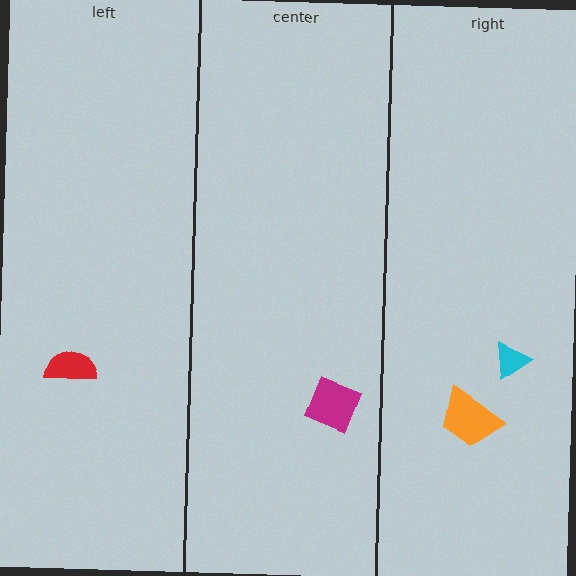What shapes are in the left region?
The red semicircle.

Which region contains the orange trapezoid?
The right region.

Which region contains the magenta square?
The center region.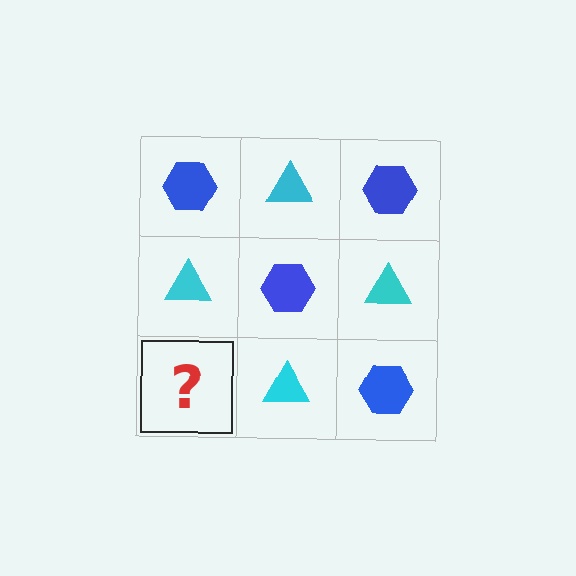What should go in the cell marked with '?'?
The missing cell should contain a blue hexagon.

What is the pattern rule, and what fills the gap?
The rule is that it alternates blue hexagon and cyan triangle in a checkerboard pattern. The gap should be filled with a blue hexagon.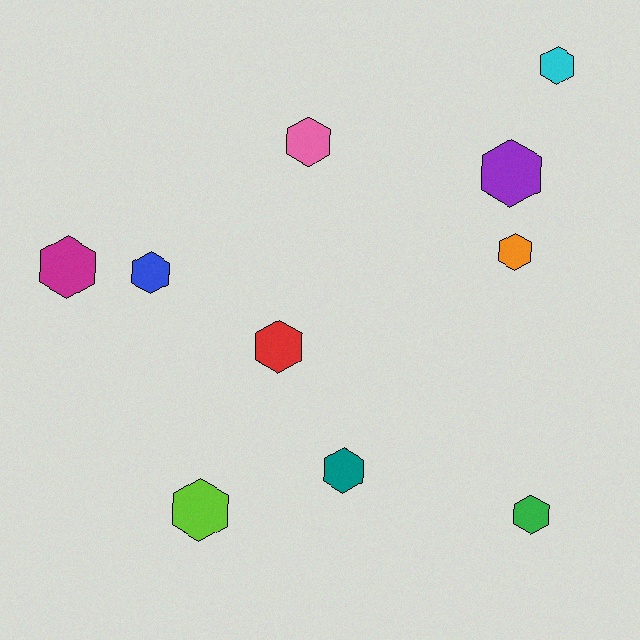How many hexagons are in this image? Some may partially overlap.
There are 10 hexagons.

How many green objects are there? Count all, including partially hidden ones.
There is 1 green object.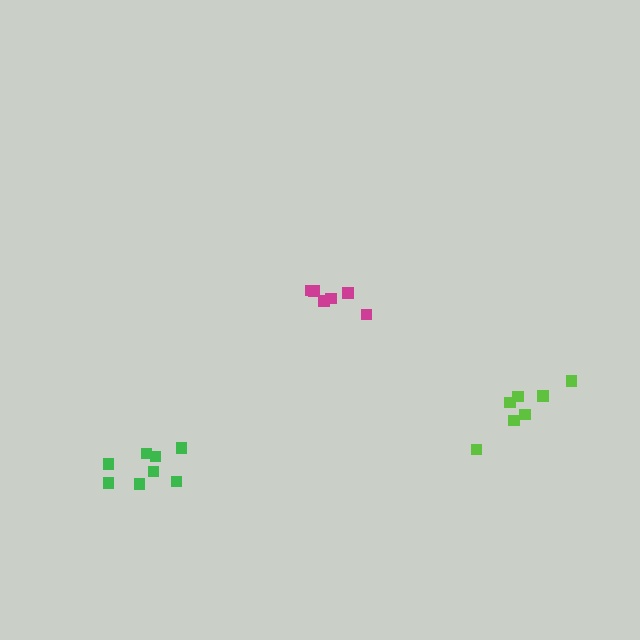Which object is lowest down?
The green cluster is bottommost.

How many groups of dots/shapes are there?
There are 3 groups.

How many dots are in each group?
Group 1: 6 dots, Group 2: 7 dots, Group 3: 8 dots (21 total).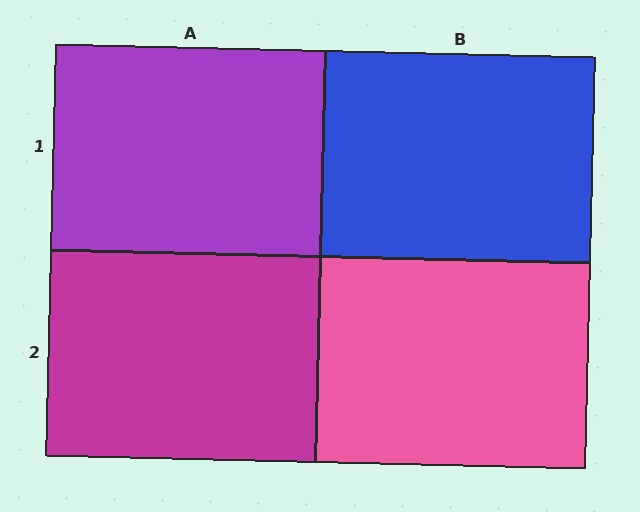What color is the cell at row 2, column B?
Pink.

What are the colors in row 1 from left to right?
Purple, blue.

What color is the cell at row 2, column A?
Magenta.